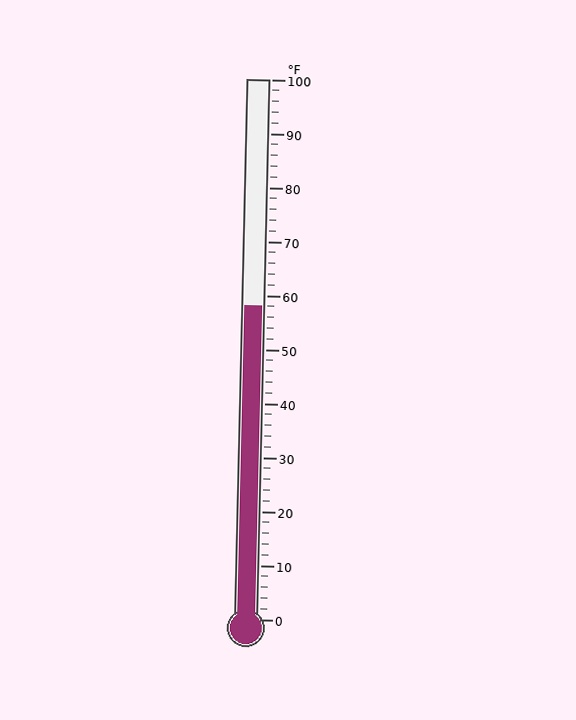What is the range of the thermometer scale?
The thermometer scale ranges from 0°F to 100°F.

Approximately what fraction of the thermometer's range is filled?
The thermometer is filled to approximately 60% of its range.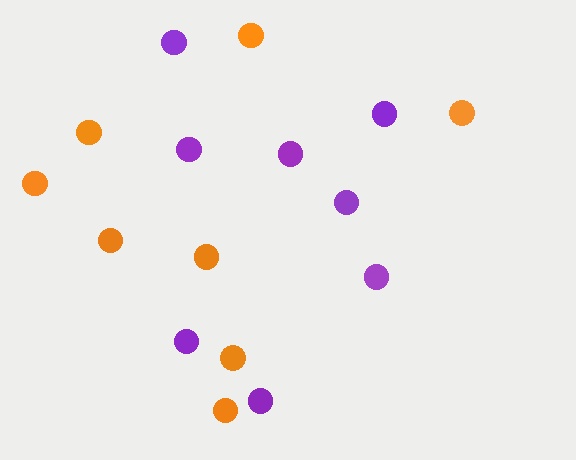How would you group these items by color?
There are 2 groups: one group of purple circles (8) and one group of orange circles (8).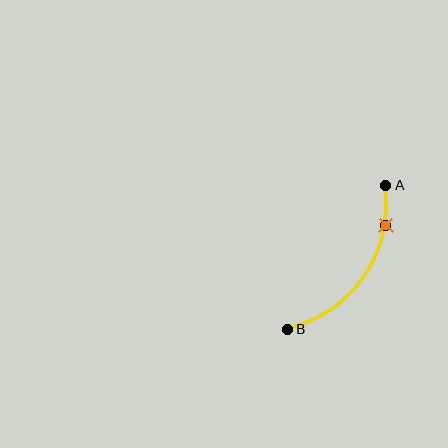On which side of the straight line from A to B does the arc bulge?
The arc bulges below and to the right of the straight line connecting A and B.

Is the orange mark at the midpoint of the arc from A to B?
No. The orange mark lies on the arc but is closer to endpoint A. The arc midpoint would be at the point on the curve equidistant along the arc from both A and B.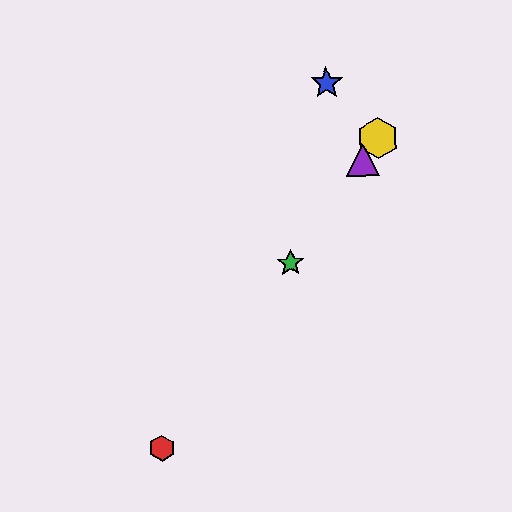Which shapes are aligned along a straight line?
The red hexagon, the green star, the yellow hexagon, the purple triangle are aligned along a straight line.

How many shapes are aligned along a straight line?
4 shapes (the red hexagon, the green star, the yellow hexagon, the purple triangle) are aligned along a straight line.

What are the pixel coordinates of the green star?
The green star is at (291, 263).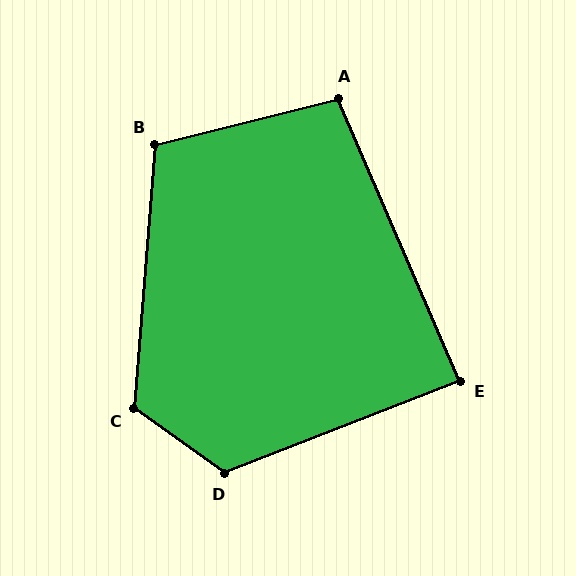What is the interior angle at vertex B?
Approximately 109 degrees (obtuse).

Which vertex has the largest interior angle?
D, at approximately 123 degrees.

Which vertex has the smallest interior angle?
E, at approximately 88 degrees.